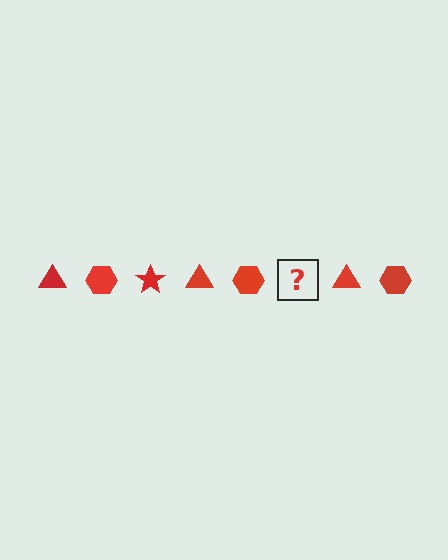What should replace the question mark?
The question mark should be replaced with a red star.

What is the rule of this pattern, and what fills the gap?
The rule is that the pattern cycles through triangle, hexagon, star shapes in red. The gap should be filled with a red star.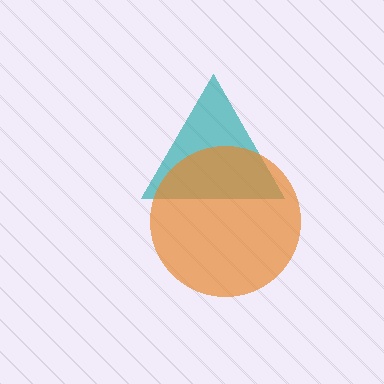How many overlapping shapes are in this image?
There are 2 overlapping shapes in the image.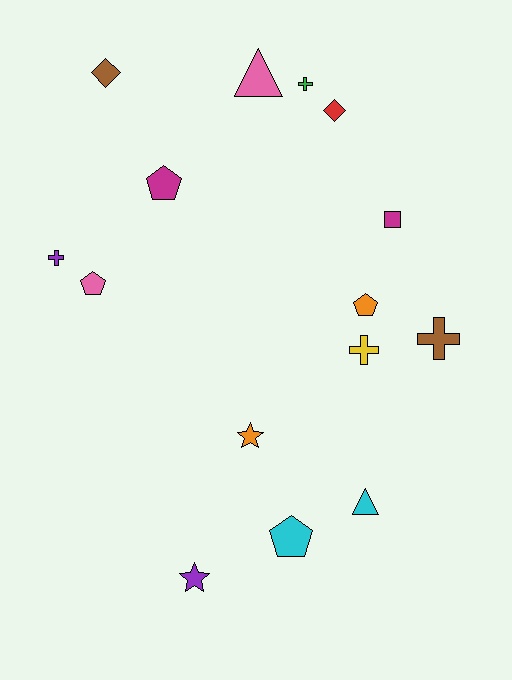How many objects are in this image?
There are 15 objects.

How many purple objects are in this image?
There are 2 purple objects.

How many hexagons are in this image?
There are no hexagons.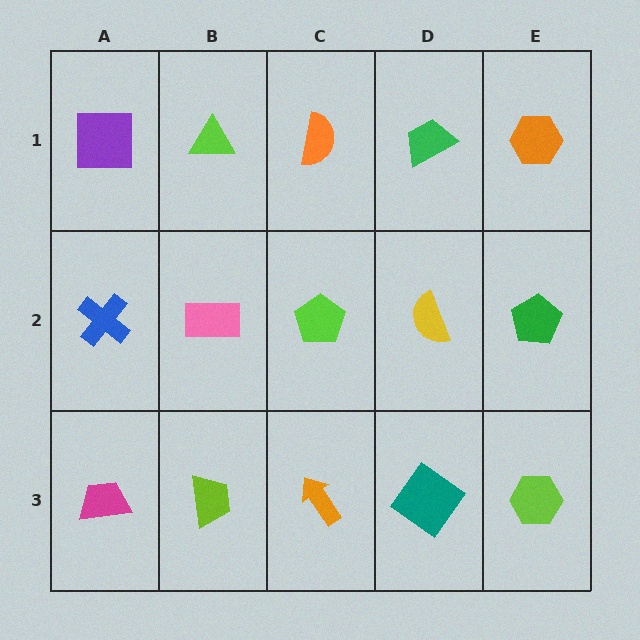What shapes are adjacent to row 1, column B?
A pink rectangle (row 2, column B), a purple square (row 1, column A), an orange semicircle (row 1, column C).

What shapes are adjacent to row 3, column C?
A lime pentagon (row 2, column C), a lime trapezoid (row 3, column B), a teal diamond (row 3, column D).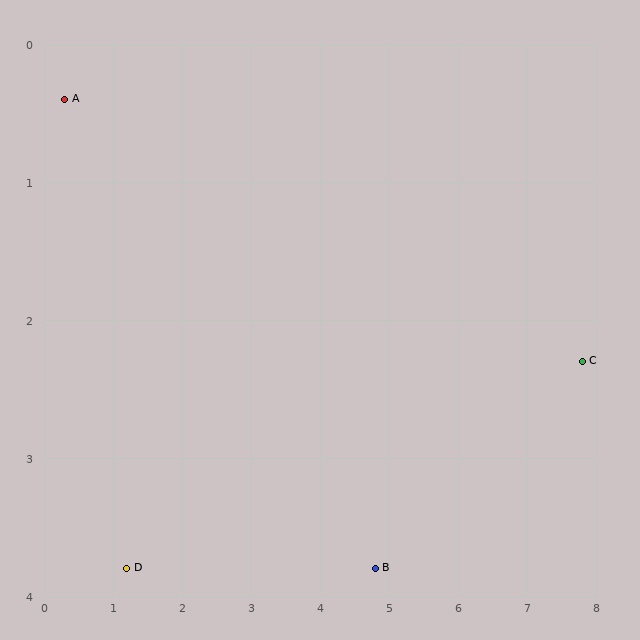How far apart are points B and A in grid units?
Points B and A are about 5.6 grid units apart.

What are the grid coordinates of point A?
Point A is at approximately (0.3, 0.4).